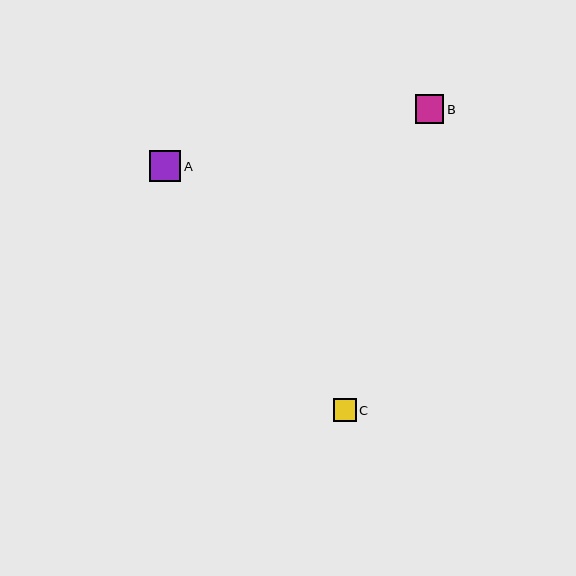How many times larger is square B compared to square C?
Square B is approximately 1.3 times the size of square C.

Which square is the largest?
Square A is the largest with a size of approximately 31 pixels.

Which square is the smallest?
Square C is the smallest with a size of approximately 23 pixels.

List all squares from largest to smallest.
From largest to smallest: A, B, C.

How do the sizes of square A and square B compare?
Square A and square B are approximately the same size.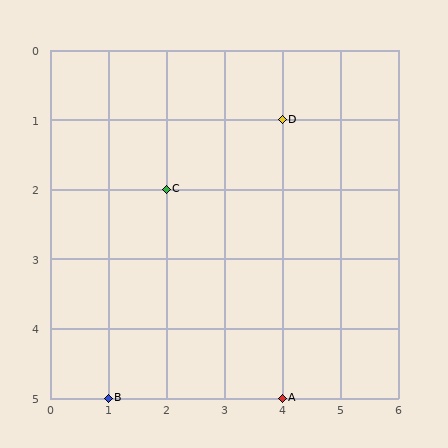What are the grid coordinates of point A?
Point A is at grid coordinates (4, 5).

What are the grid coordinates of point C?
Point C is at grid coordinates (2, 2).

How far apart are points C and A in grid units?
Points C and A are 2 columns and 3 rows apart (about 3.6 grid units diagonally).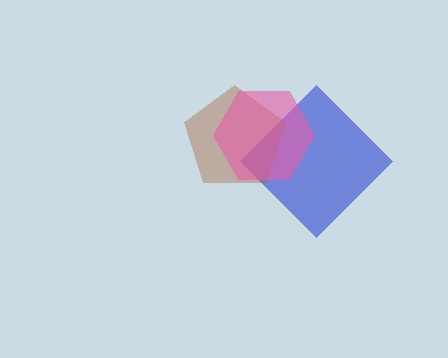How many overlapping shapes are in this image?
There are 3 overlapping shapes in the image.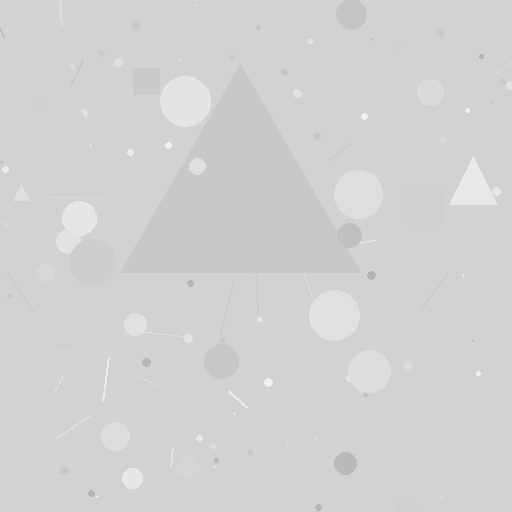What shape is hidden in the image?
A triangle is hidden in the image.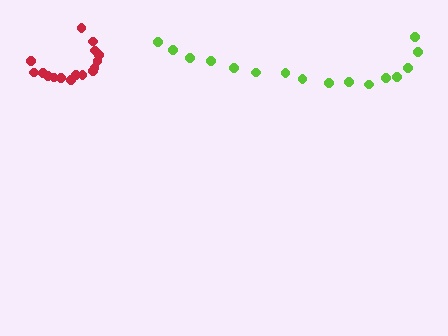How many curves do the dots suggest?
There are 2 distinct paths.